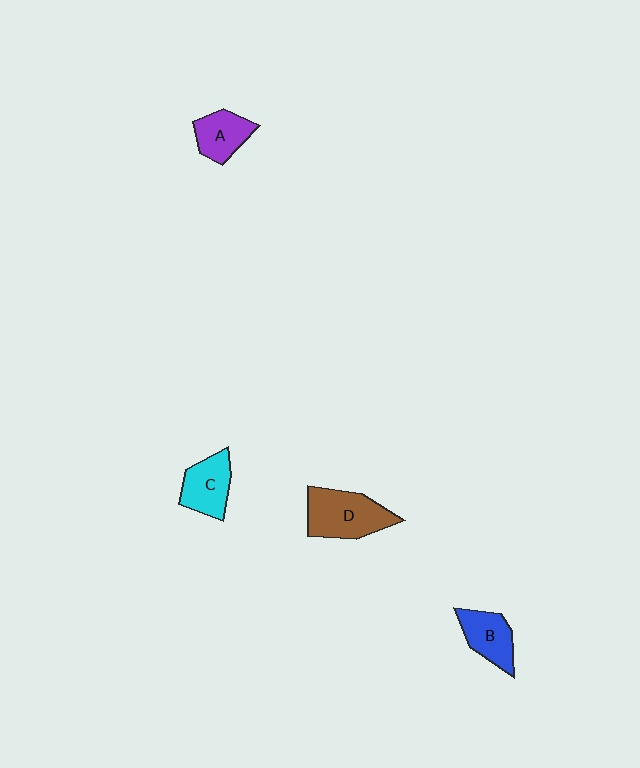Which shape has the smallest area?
Shape A (purple).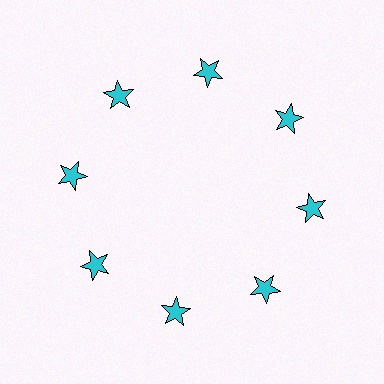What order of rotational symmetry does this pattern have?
This pattern has 8-fold rotational symmetry.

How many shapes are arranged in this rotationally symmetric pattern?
There are 8 shapes, arranged in 8 groups of 1.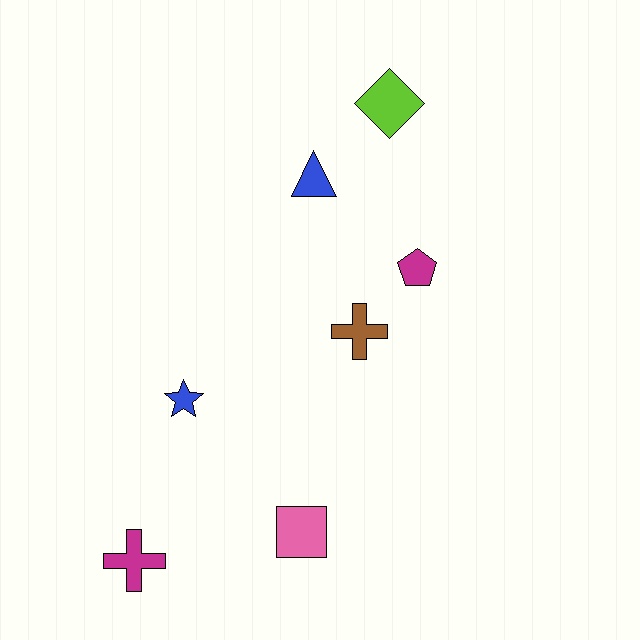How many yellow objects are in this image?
There are no yellow objects.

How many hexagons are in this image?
There are no hexagons.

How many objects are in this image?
There are 7 objects.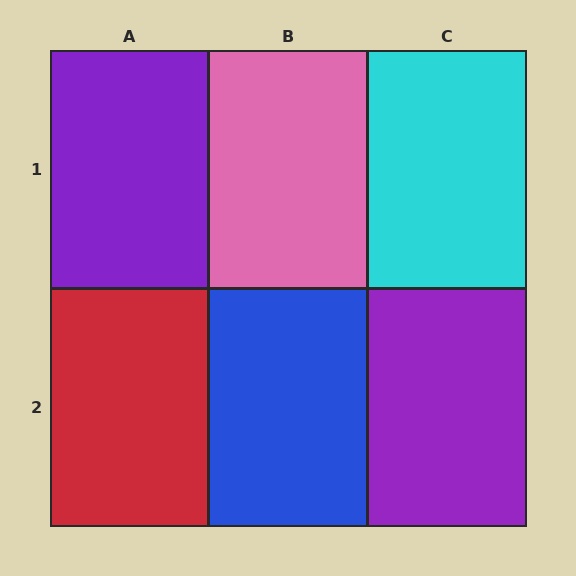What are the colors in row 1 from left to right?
Purple, pink, cyan.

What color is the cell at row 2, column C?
Purple.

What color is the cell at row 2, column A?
Red.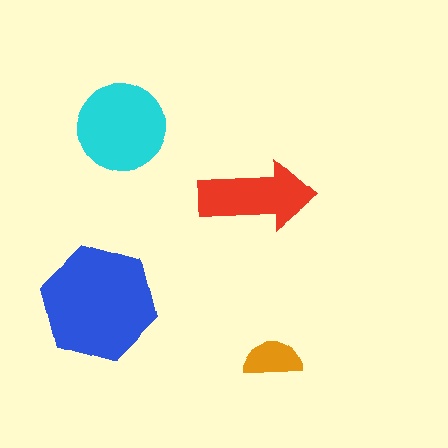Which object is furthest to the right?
The orange semicircle is rightmost.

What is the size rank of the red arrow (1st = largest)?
3rd.